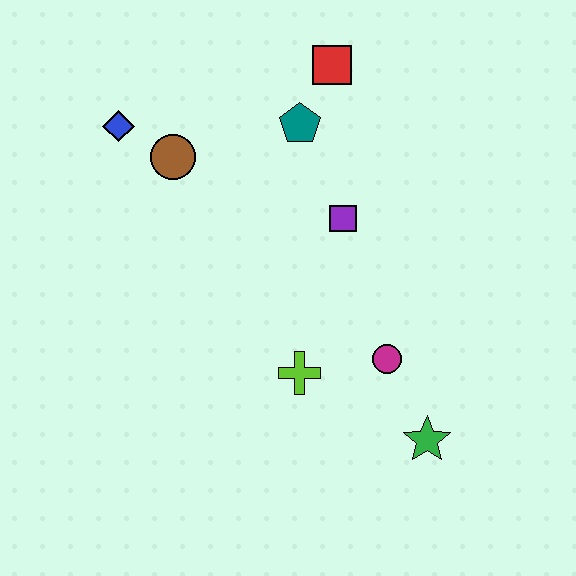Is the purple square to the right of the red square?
Yes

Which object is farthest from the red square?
The green star is farthest from the red square.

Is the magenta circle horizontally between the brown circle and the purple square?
No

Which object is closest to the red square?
The teal pentagon is closest to the red square.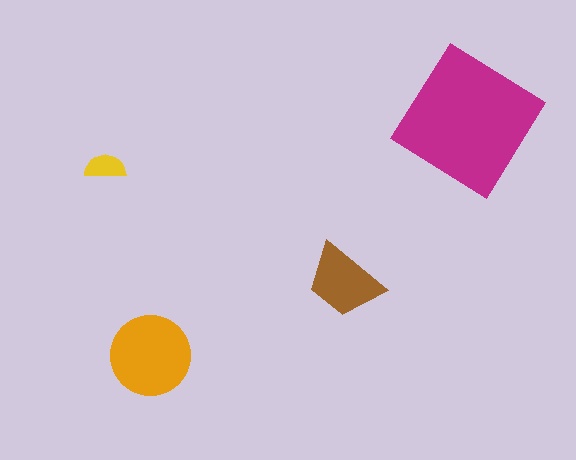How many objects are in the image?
There are 4 objects in the image.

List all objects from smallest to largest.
The yellow semicircle, the brown trapezoid, the orange circle, the magenta diamond.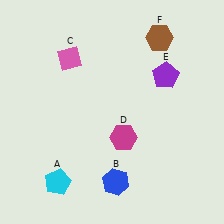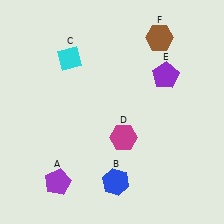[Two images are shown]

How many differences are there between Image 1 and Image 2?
There are 2 differences between the two images.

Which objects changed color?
A changed from cyan to purple. C changed from pink to cyan.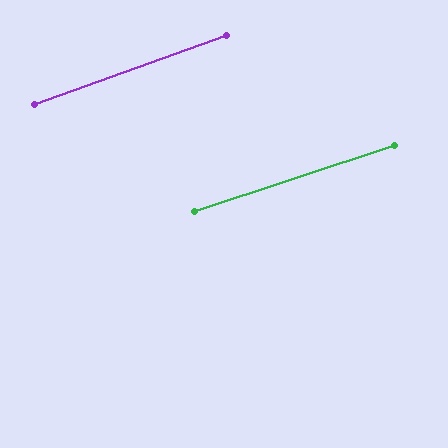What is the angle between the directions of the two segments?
Approximately 1 degree.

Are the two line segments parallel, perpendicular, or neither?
Parallel — their directions differ by only 1.4°.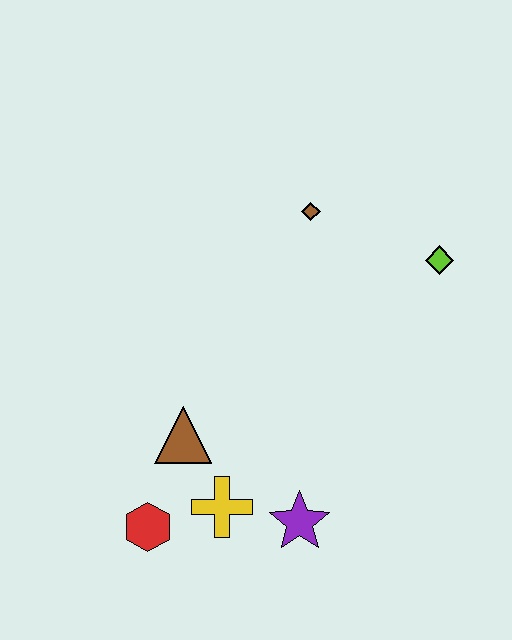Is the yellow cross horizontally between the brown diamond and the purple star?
No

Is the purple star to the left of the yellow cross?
No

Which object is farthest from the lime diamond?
The red hexagon is farthest from the lime diamond.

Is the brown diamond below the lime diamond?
No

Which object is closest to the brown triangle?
The yellow cross is closest to the brown triangle.